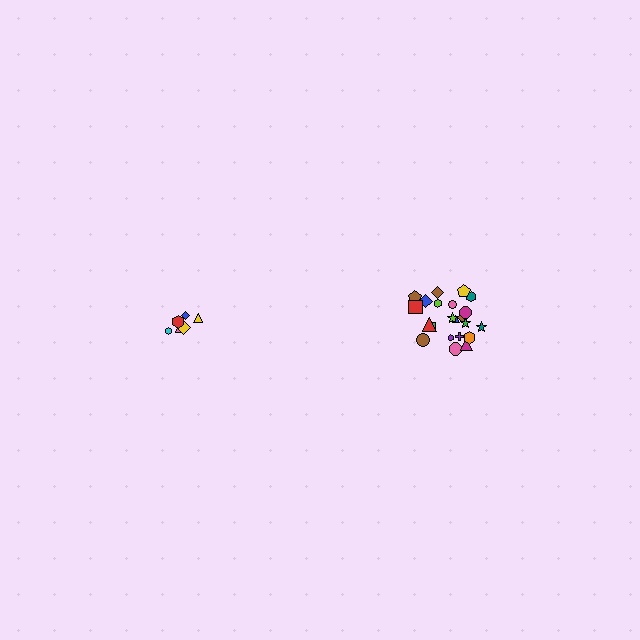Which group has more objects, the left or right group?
The right group.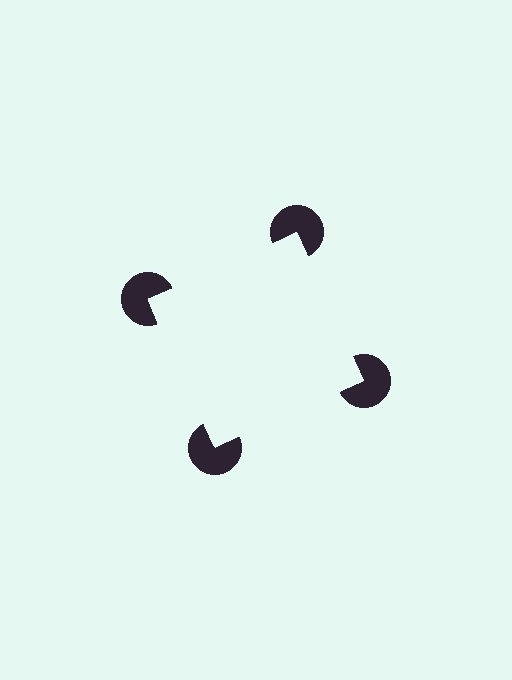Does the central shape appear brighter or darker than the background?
It typically appears slightly brighter than the background, even though no actual brightness change is drawn.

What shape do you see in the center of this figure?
An illusory square — its edges are inferred from the aligned wedge cuts in the pac-man discs, not physically drawn.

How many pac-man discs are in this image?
There are 4 — one at each vertex of the illusory square.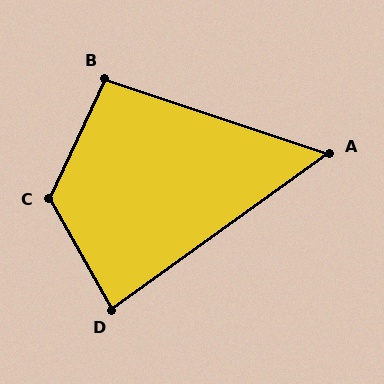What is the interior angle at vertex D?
Approximately 84 degrees (acute).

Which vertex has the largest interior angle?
C, at approximately 126 degrees.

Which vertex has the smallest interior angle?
A, at approximately 54 degrees.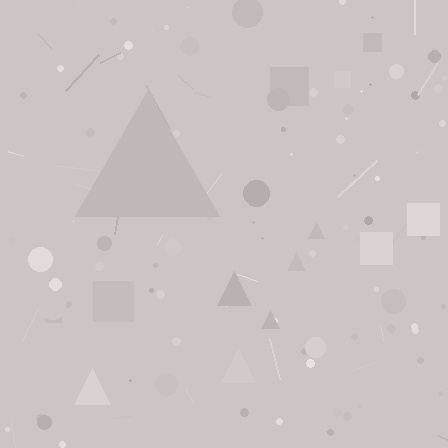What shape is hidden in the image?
A triangle is hidden in the image.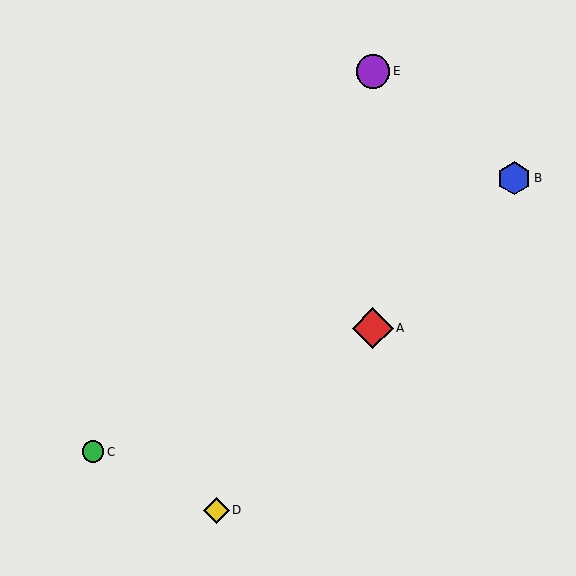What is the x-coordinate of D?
Object D is at x≈216.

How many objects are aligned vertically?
2 objects (A, E) are aligned vertically.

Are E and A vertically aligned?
Yes, both are at x≈373.